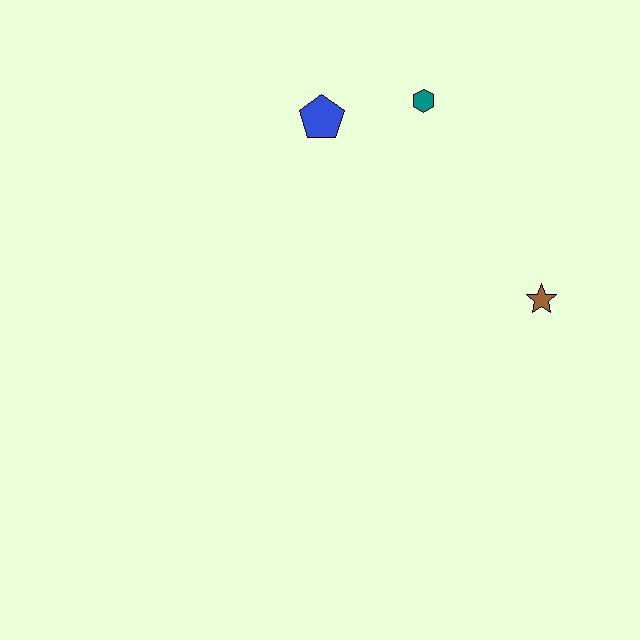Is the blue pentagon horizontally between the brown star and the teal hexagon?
No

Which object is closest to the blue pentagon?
The teal hexagon is closest to the blue pentagon.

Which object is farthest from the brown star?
The blue pentagon is farthest from the brown star.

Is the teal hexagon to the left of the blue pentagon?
No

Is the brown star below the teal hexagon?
Yes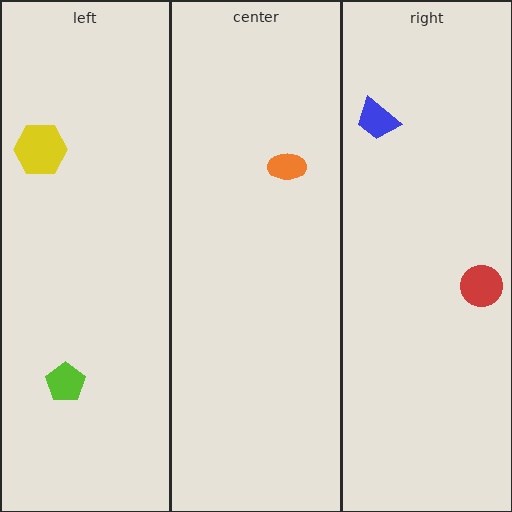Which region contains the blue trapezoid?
The right region.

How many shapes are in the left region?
2.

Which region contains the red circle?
The right region.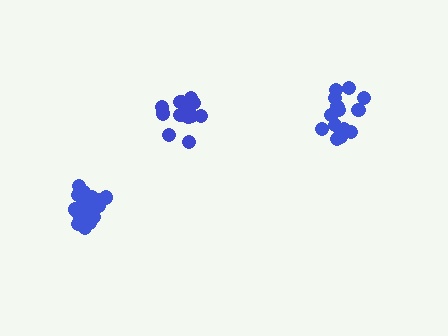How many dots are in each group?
Group 1: 19 dots, Group 2: 17 dots, Group 3: 14 dots (50 total).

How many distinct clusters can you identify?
There are 3 distinct clusters.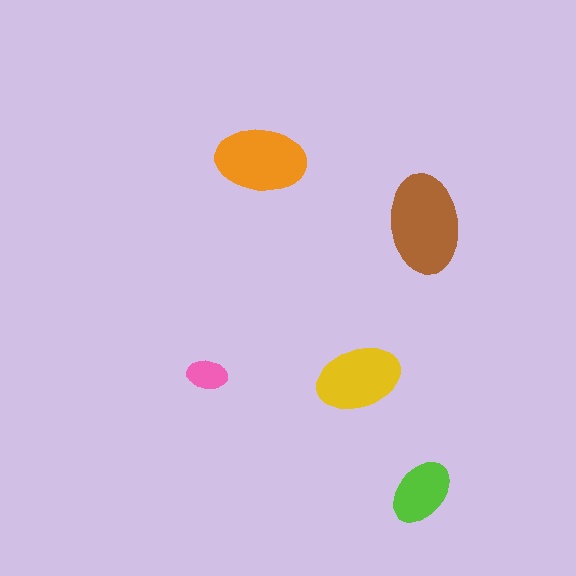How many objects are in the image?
There are 5 objects in the image.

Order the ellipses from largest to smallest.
the brown one, the orange one, the yellow one, the lime one, the pink one.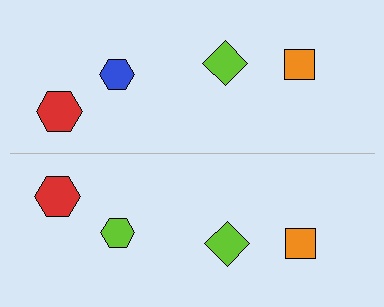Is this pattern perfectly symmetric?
No, the pattern is not perfectly symmetric. The lime hexagon on the bottom side breaks the symmetry — its mirror counterpart is blue.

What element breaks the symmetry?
The lime hexagon on the bottom side breaks the symmetry — its mirror counterpart is blue.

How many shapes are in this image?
There are 8 shapes in this image.